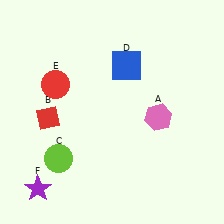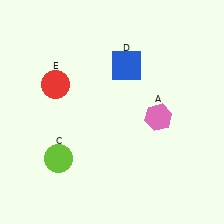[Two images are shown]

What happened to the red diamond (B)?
The red diamond (B) was removed in Image 2. It was in the bottom-left area of Image 1.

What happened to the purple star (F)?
The purple star (F) was removed in Image 2. It was in the bottom-left area of Image 1.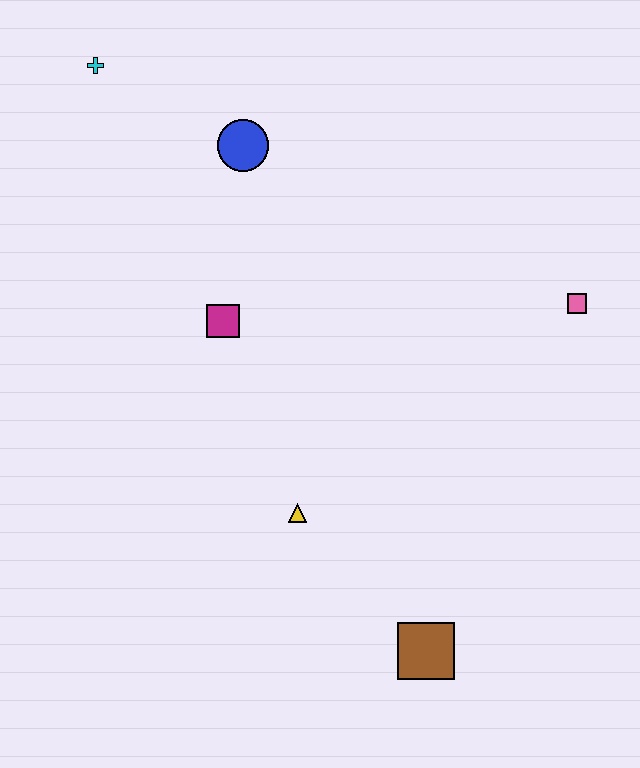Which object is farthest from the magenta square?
The brown square is farthest from the magenta square.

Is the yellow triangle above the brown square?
Yes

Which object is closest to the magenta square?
The blue circle is closest to the magenta square.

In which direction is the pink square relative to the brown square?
The pink square is above the brown square.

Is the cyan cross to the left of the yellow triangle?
Yes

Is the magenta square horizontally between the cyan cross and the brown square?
Yes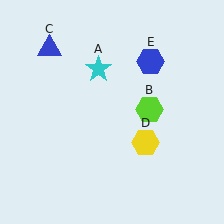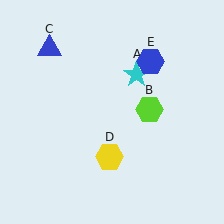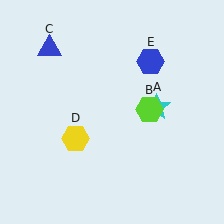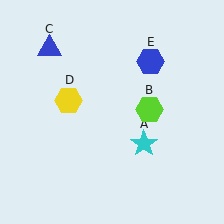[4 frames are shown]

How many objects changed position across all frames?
2 objects changed position: cyan star (object A), yellow hexagon (object D).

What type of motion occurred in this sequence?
The cyan star (object A), yellow hexagon (object D) rotated clockwise around the center of the scene.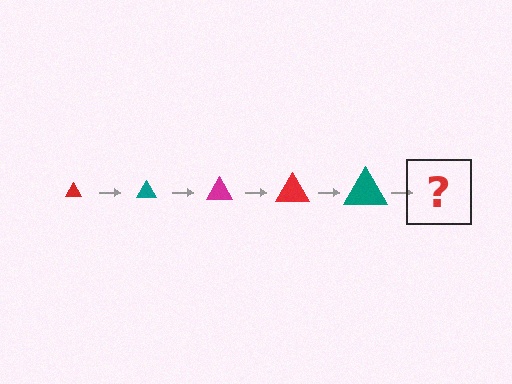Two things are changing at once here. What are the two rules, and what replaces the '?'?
The two rules are that the triangle grows larger each step and the color cycles through red, teal, and magenta. The '?' should be a magenta triangle, larger than the previous one.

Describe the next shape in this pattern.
It should be a magenta triangle, larger than the previous one.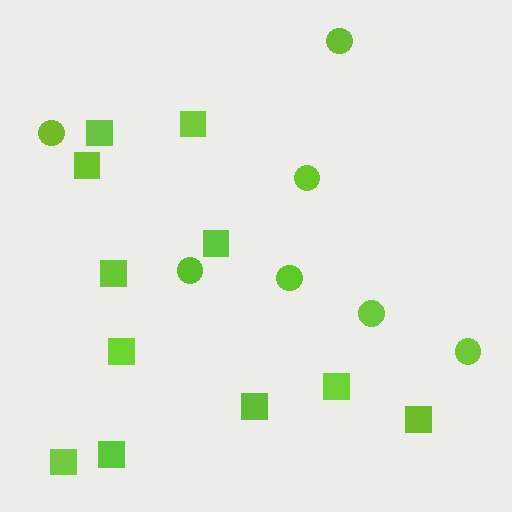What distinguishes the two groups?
There are 2 groups: one group of circles (7) and one group of squares (11).